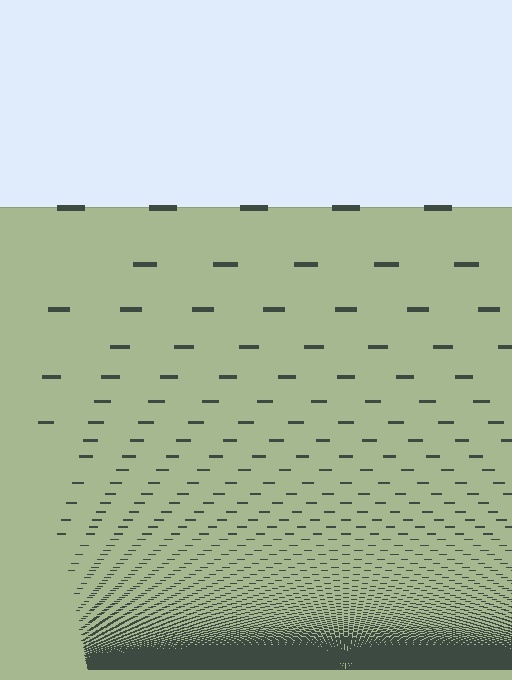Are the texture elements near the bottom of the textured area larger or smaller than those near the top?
Smaller. The gradient is inverted — elements near the bottom are smaller and denser.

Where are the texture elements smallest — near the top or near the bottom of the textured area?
Near the bottom.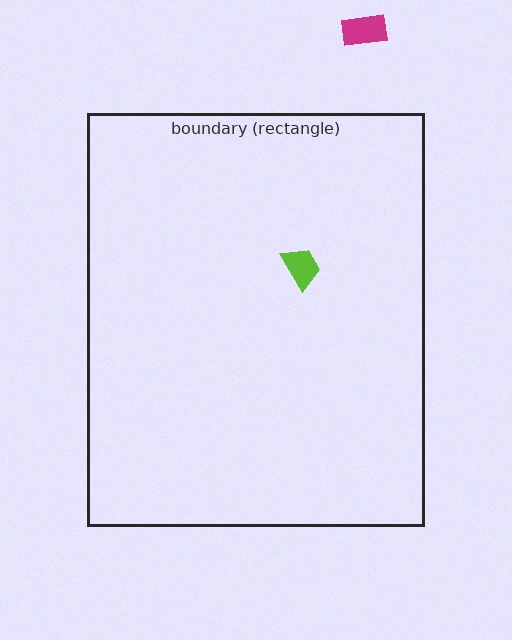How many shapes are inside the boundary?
1 inside, 1 outside.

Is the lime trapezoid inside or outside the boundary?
Inside.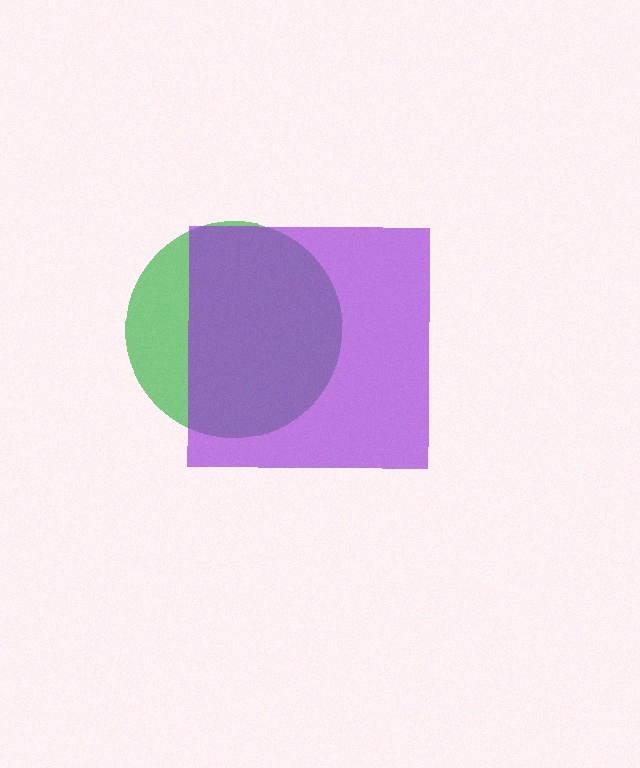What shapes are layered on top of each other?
The layered shapes are: a green circle, a purple square.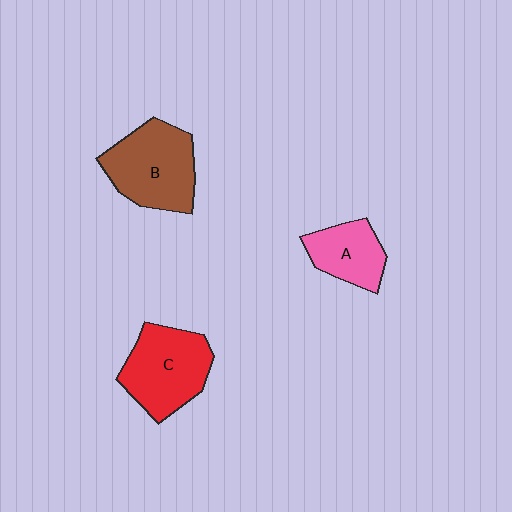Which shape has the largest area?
Shape B (brown).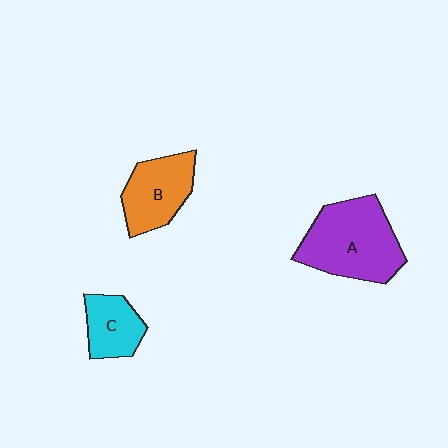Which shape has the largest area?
Shape A (purple).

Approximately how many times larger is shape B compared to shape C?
Approximately 1.4 times.